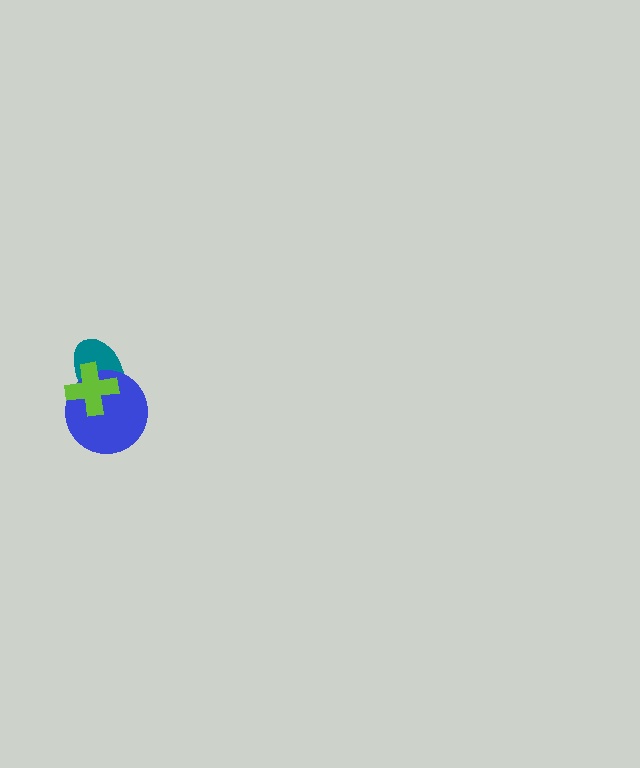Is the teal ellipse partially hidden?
Yes, it is partially covered by another shape.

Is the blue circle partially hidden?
Yes, it is partially covered by another shape.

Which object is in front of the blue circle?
The lime cross is in front of the blue circle.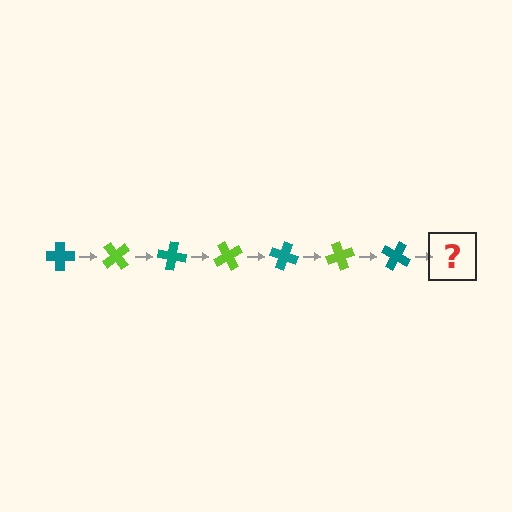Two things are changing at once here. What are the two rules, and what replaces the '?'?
The two rules are that it rotates 50 degrees each step and the color cycles through teal and lime. The '?' should be a lime cross, rotated 350 degrees from the start.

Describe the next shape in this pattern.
It should be a lime cross, rotated 350 degrees from the start.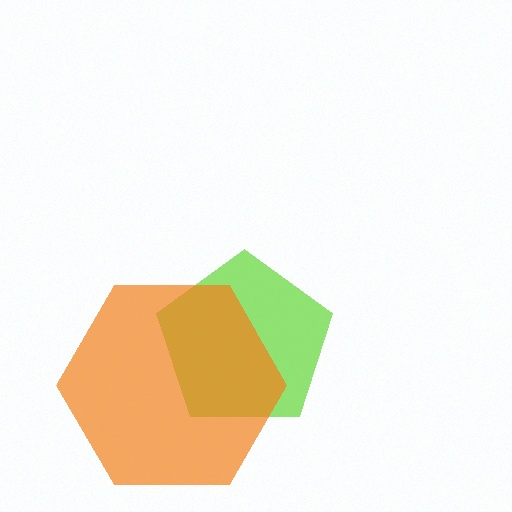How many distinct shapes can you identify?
There are 2 distinct shapes: a lime pentagon, an orange hexagon.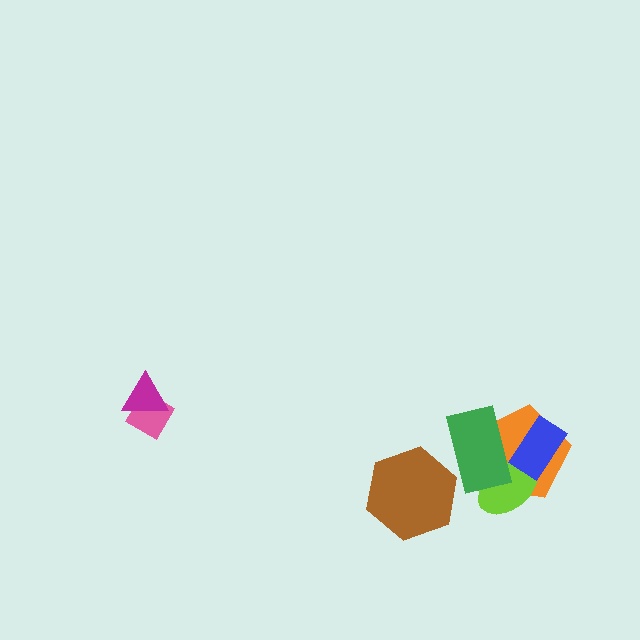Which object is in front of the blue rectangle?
The green rectangle is in front of the blue rectangle.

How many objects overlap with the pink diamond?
1 object overlaps with the pink diamond.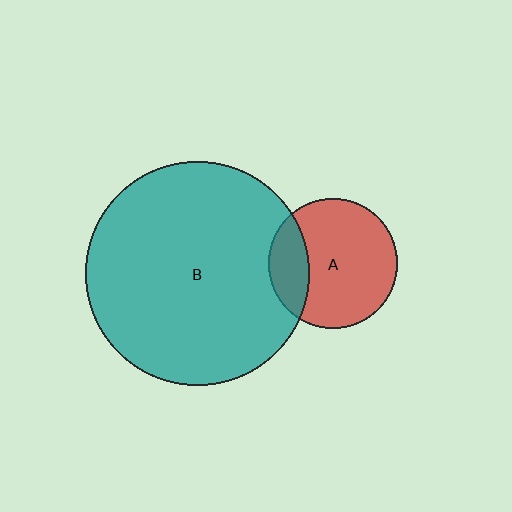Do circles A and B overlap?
Yes.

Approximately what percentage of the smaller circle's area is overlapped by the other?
Approximately 25%.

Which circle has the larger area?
Circle B (teal).